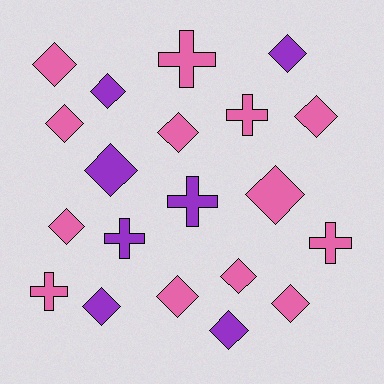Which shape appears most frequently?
Diamond, with 14 objects.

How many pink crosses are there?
There are 4 pink crosses.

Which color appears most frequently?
Pink, with 13 objects.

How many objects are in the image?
There are 20 objects.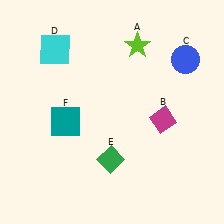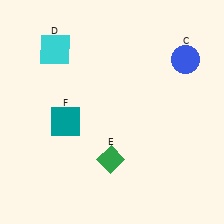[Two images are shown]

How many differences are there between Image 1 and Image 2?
There are 2 differences between the two images.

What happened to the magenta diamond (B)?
The magenta diamond (B) was removed in Image 2. It was in the bottom-right area of Image 1.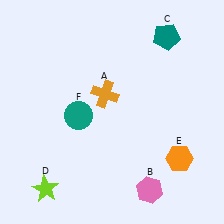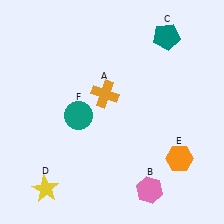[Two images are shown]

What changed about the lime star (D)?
In Image 1, D is lime. In Image 2, it changed to yellow.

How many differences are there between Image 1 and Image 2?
There is 1 difference between the two images.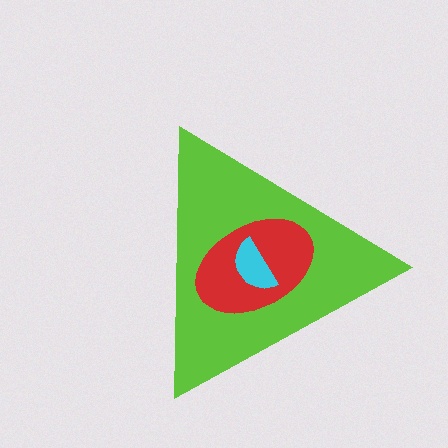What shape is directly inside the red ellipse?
The cyan semicircle.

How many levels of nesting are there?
3.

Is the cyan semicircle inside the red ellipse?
Yes.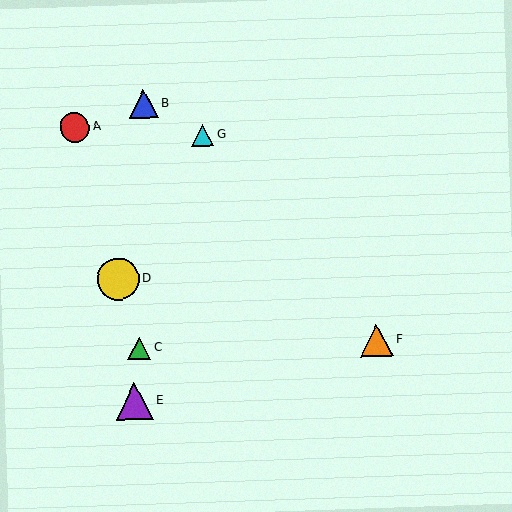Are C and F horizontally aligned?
Yes, both are at y≈348.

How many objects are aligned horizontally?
2 objects (C, F) are aligned horizontally.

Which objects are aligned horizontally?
Objects C, F are aligned horizontally.